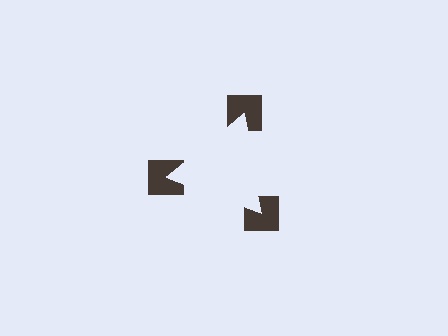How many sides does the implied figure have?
3 sides.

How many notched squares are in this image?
There are 3 — one at each vertex of the illusory triangle.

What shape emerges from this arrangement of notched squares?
An illusory triangle — its edges are inferred from the aligned wedge cuts in the notched squares, not physically drawn.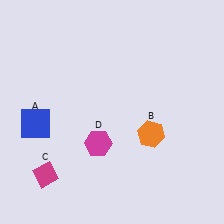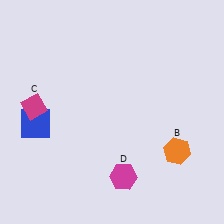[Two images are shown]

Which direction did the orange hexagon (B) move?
The orange hexagon (B) moved right.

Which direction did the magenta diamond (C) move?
The magenta diamond (C) moved up.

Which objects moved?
The objects that moved are: the orange hexagon (B), the magenta diamond (C), the magenta hexagon (D).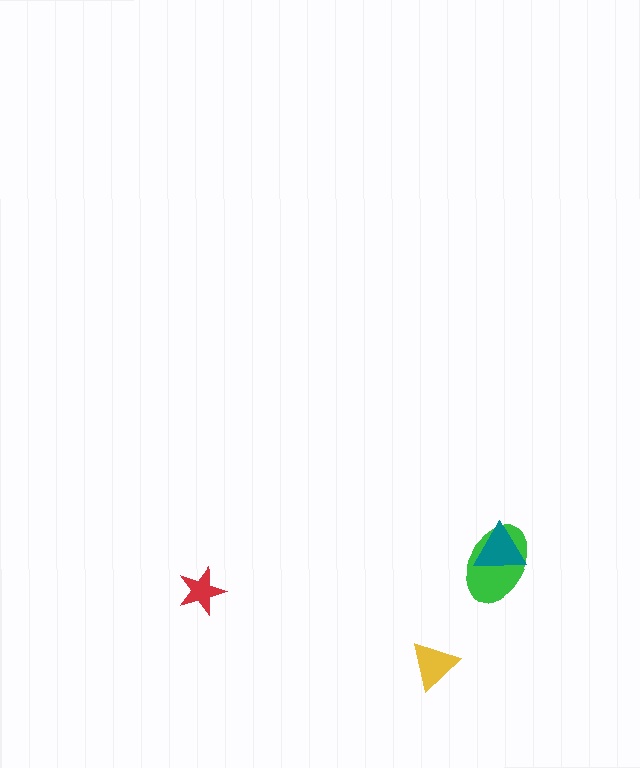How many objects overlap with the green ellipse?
1 object overlaps with the green ellipse.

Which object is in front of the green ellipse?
The teal triangle is in front of the green ellipse.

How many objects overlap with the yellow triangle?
0 objects overlap with the yellow triangle.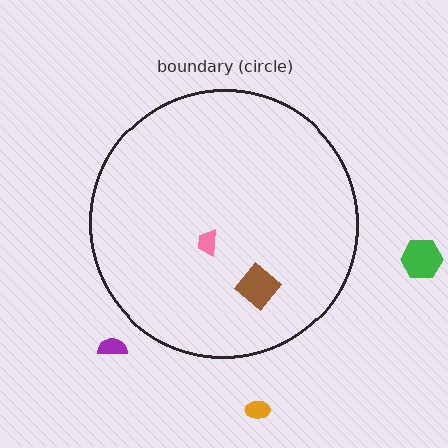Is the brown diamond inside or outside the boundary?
Inside.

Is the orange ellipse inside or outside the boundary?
Outside.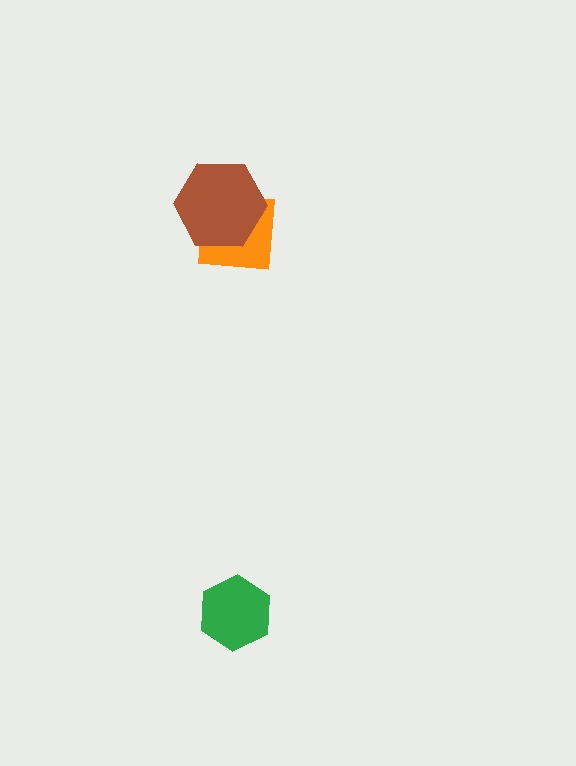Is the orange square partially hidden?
Yes, it is partially covered by another shape.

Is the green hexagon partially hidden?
No, no other shape covers it.